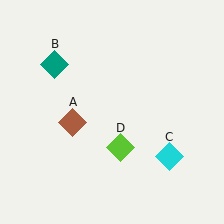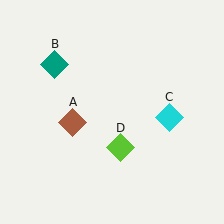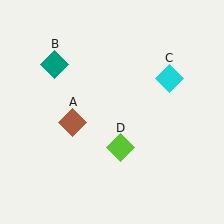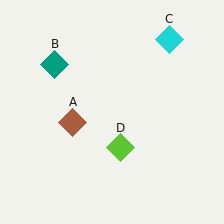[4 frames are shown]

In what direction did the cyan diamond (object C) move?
The cyan diamond (object C) moved up.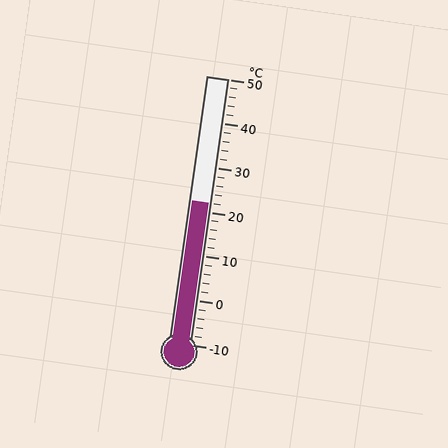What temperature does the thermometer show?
The thermometer shows approximately 22°C.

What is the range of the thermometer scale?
The thermometer scale ranges from -10°C to 50°C.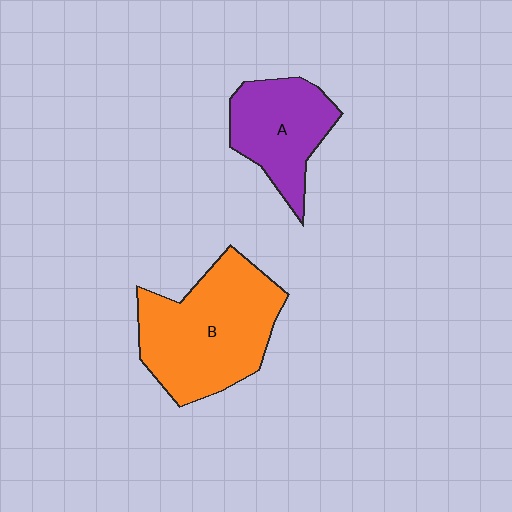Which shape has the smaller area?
Shape A (purple).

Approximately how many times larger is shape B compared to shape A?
Approximately 1.6 times.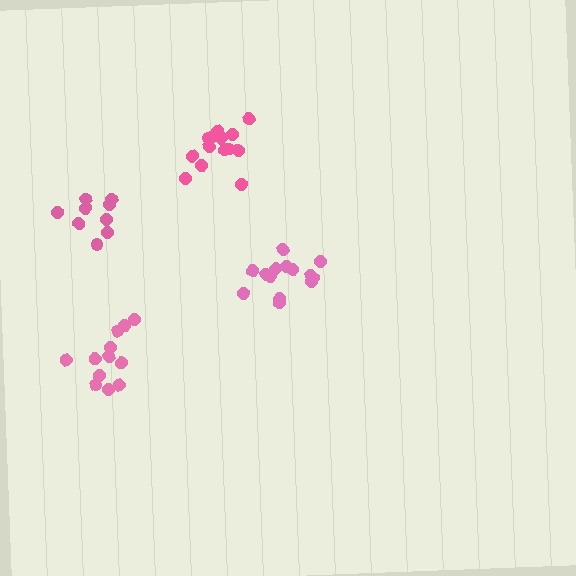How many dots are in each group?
Group 1: 12 dots, Group 2: 14 dots, Group 3: 9 dots, Group 4: 14 dots (49 total).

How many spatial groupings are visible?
There are 4 spatial groupings.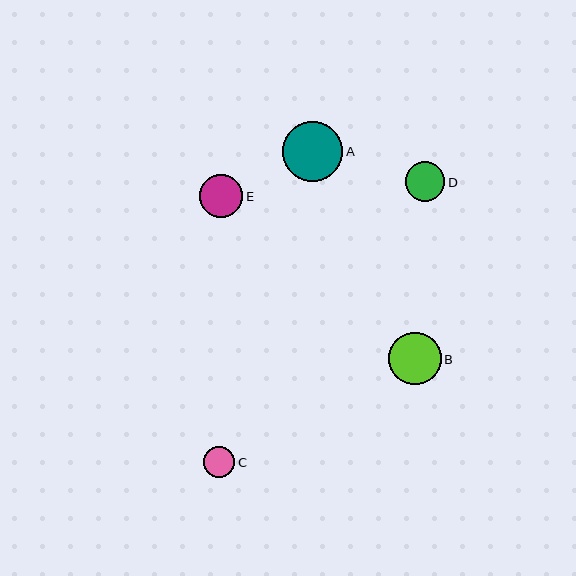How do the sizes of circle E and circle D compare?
Circle E and circle D are approximately the same size.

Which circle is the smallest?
Circle C is the smallest with a size of approximately 31 pixels.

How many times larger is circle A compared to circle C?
Circle A is approximately 1.9 times the size of circle C.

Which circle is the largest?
Circle A is the largest with a size of approximately 60 pixels.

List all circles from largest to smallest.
From largest to smallest: A, B, E, D, C.